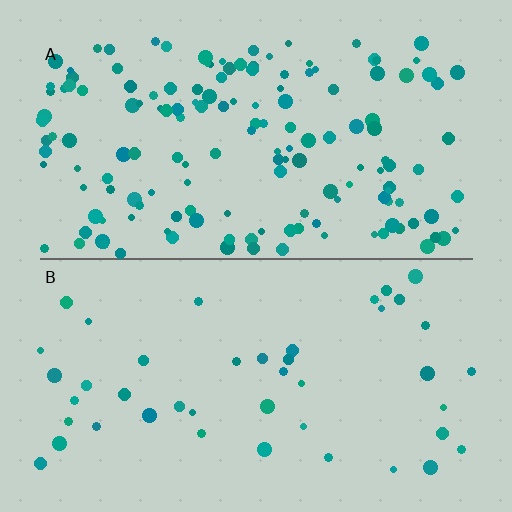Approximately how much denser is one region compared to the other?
Approximately 3.6× — region A over region B.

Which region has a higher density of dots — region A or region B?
A (the top).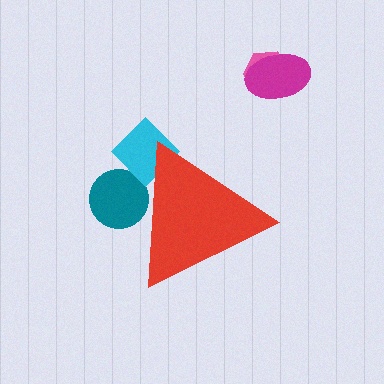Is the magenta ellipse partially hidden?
No, the magenta ellipse is fully visible.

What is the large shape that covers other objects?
A red triangle.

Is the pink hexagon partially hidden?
No, the pink hexagon is fully visible.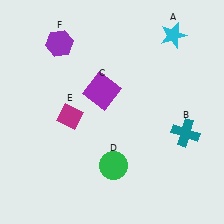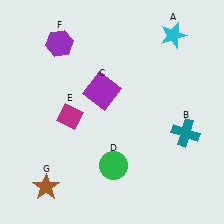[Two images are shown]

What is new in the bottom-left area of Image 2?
A brown star (G) was added in the bottom-left area of Image 2.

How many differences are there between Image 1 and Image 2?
There is 1 difference between the two images.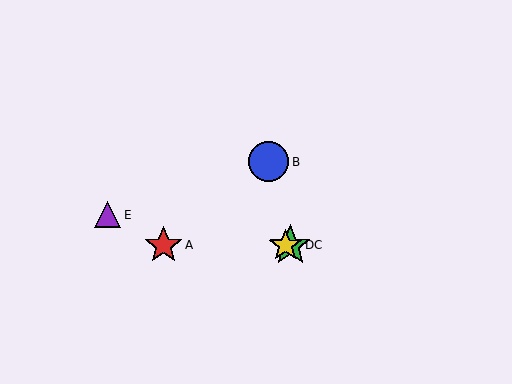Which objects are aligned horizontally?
Objects A, C, D are aligned horizontally.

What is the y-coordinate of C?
Object C is at y≈245.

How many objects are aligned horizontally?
3 objects (A, C, D) are aligned horizontally.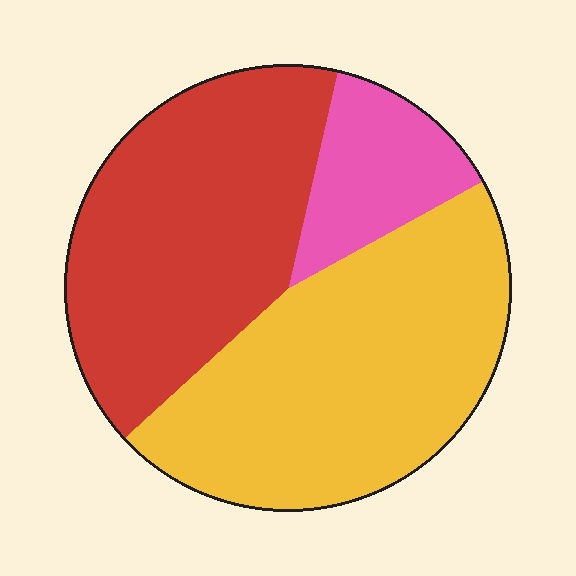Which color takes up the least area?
Pink, at roughly 15%.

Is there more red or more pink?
Red.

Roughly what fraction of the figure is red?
Red takes up between a quarter and a half of the figure.